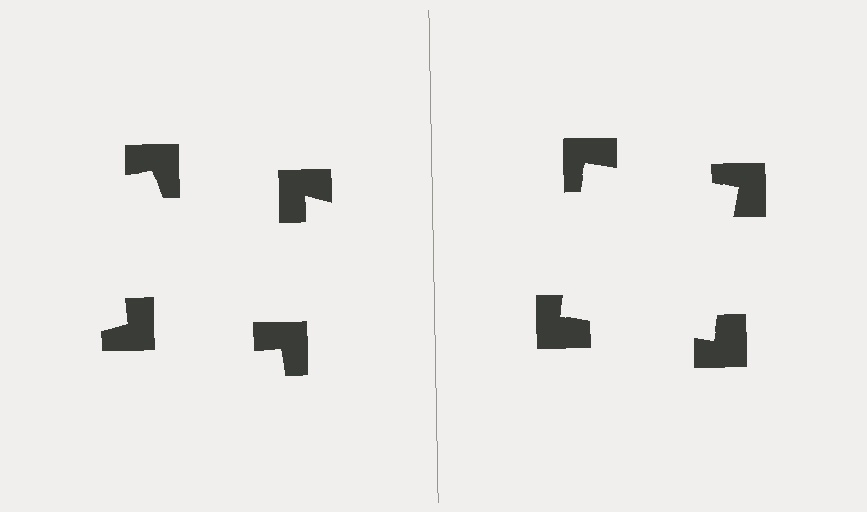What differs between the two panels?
The notched squares are positioned identically on both sides; only the wedge orientations differ. On the right they align to a square; on the left they are misaligned.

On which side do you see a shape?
An illusory square appears on the right side. On the left side the wedge cuts are rotated, so no coherent shape forms.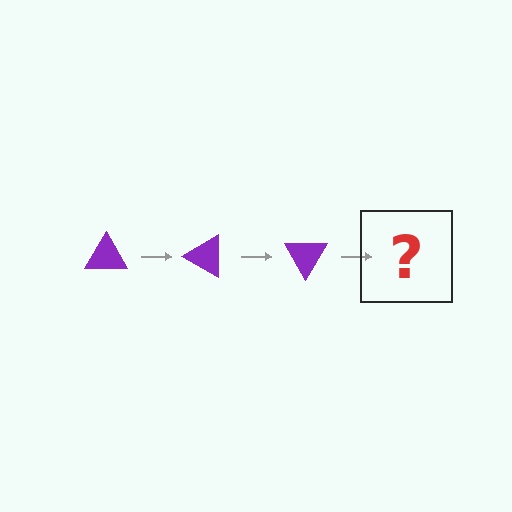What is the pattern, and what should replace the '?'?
The pattern is that the triangle rotates 30 degrees each step. The '?' should be a purple triangle rotated 90 degrees.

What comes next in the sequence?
The next element should be a purple triangle rotated 90 degrees.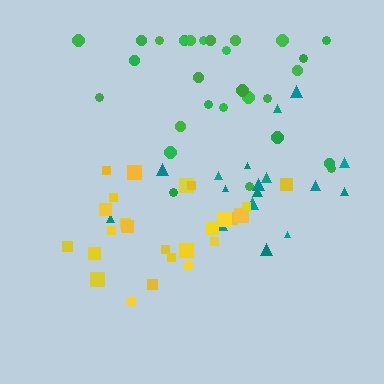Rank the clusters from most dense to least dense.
yellow, green, teal.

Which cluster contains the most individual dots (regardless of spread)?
Green (29).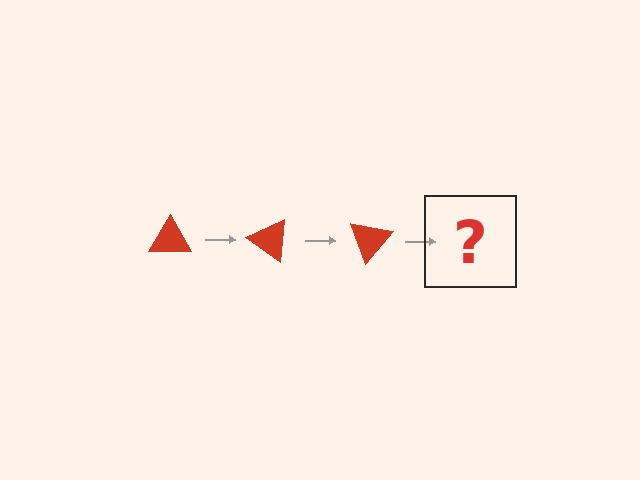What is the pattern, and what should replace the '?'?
The pattern is that the triangle rotates 35 degrees each step. The '?' should be a red triangle rotated 105 degrees.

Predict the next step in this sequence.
The next step is a red triangle rotated 105 degrees.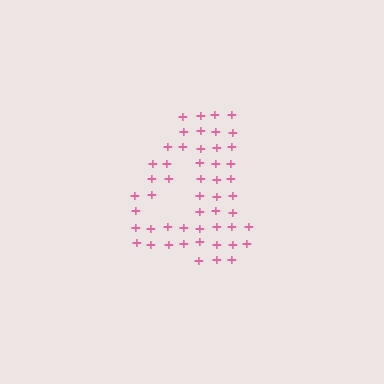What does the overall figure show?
The overall figure shows the digit 4.